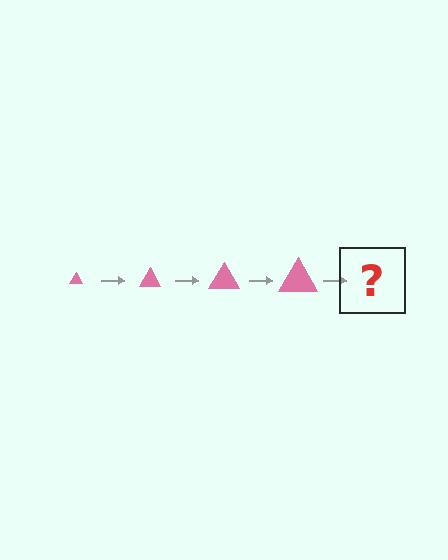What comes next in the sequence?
The next element should be a pink triangle, larger than the previous one.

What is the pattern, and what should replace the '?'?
The pattern is that the triangle gets progressively larger each step. The '?' should be a pink triangle, larger than the previous one.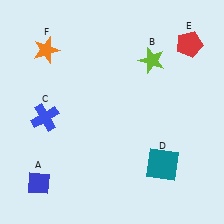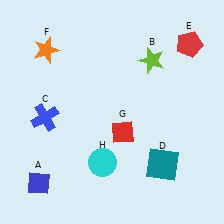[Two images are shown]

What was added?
A red diamond (G), a cyan circle (H) were added in Image 2.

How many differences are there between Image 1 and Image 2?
There are 2 differences between the two images.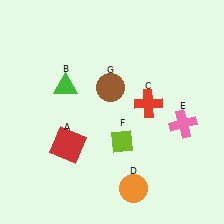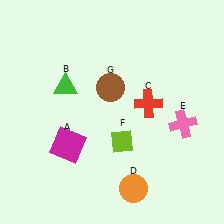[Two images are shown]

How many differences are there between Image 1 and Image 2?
There is 1 difference between the two images.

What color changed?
The square (A) changed from red in Image 1 to magenta in Image 2.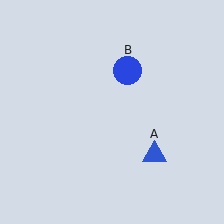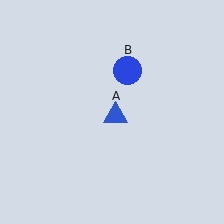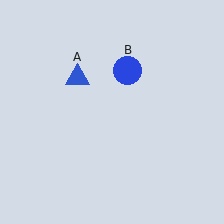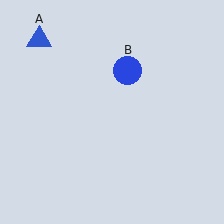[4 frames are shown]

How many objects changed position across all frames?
1 object changed position: blue triangle (object A).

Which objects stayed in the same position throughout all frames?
Blue circle (object B) remained stationary.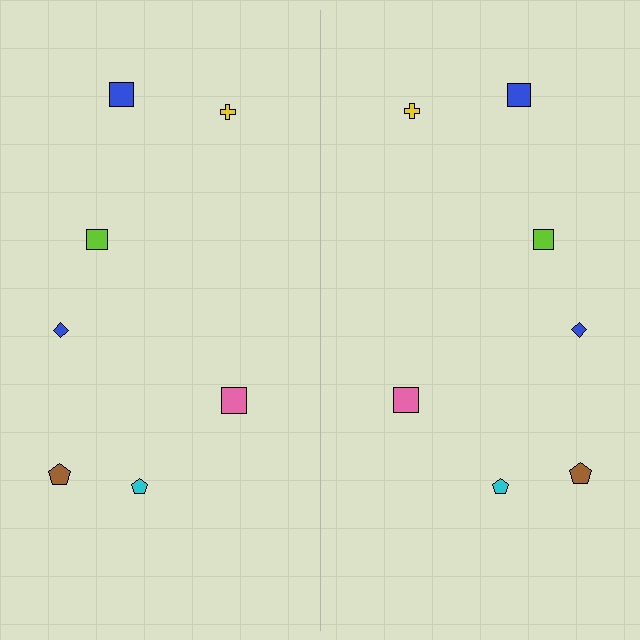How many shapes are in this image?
There are 14 shapes in this image.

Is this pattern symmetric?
Yes, this pattern has bilateral (reflection) symmetry.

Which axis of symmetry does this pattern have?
The pattern has a vertical axis of symmetry running through the center of the image.